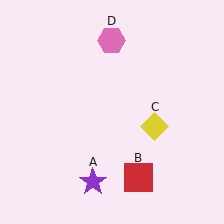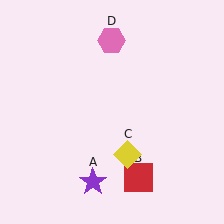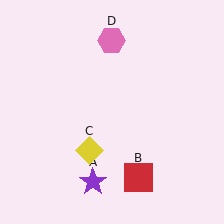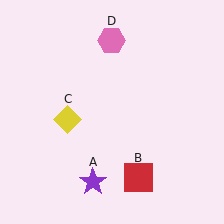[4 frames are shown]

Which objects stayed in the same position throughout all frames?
Purple star (object A) and red square (object B) and pink hexagon (object D) remained stationary.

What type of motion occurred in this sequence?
The yellow diamond (object C) rotated clockwise around the center of the scene.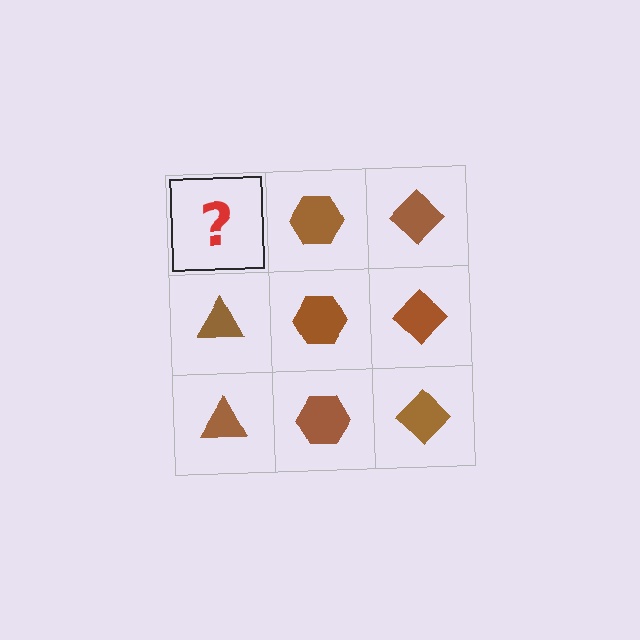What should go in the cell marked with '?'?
The missing cell should contain a brown triangle.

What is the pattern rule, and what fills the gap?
The rule is that each column has a consistent shape. The gap should be filled with a brown triangle.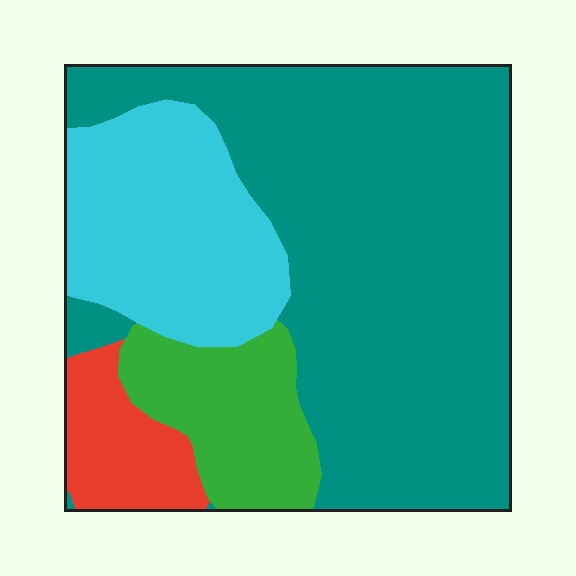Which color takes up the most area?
Teal, at roughly 60%.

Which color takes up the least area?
Red, at roughly 10%.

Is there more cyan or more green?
Cyan.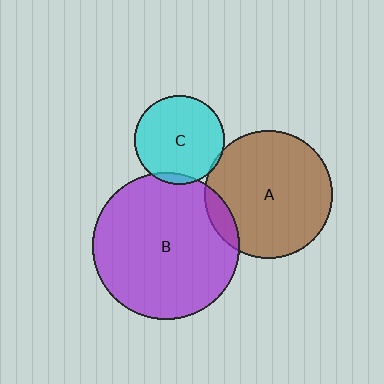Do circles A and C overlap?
Yes.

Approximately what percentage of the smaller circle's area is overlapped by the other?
Approximately 5%.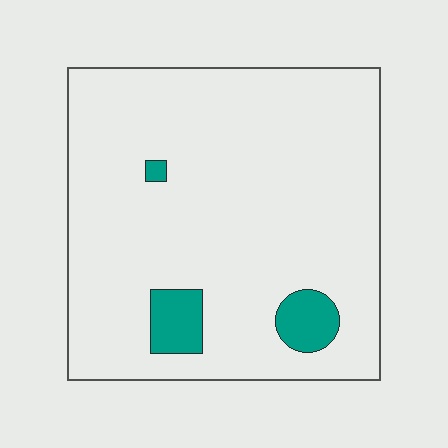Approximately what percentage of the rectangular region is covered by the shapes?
Approximately 5%.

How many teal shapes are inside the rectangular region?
3.